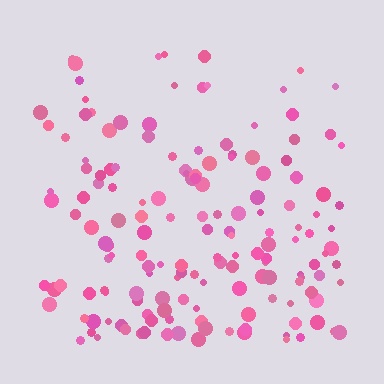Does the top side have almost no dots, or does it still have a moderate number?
Still a moderate number, just noticeably fewer than the bottom.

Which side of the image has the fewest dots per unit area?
The top.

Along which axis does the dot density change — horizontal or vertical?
Vertical.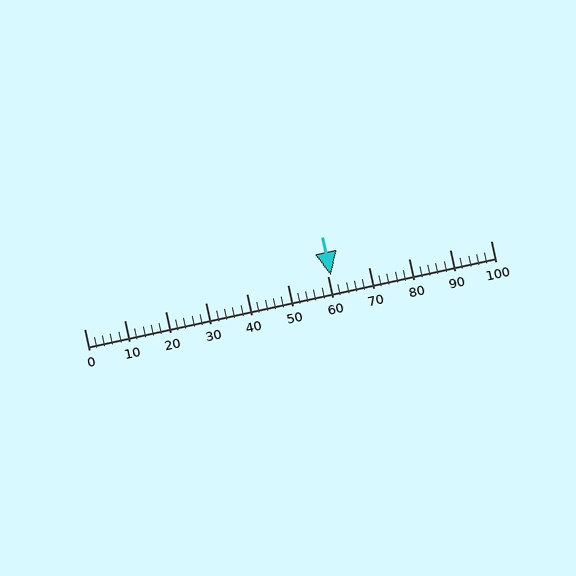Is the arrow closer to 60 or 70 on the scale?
The arrow is closer to 60.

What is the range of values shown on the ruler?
The ruler shows values from 0 to 100.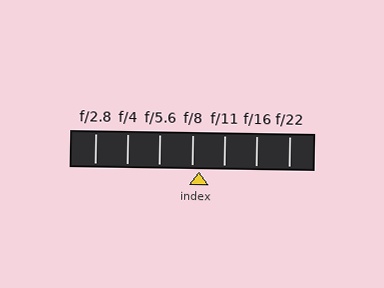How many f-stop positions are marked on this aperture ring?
There are 7 f-stop positions marked.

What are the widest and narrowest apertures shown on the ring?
The widest aperture shown is f/2.8 and the narrowest is f/22.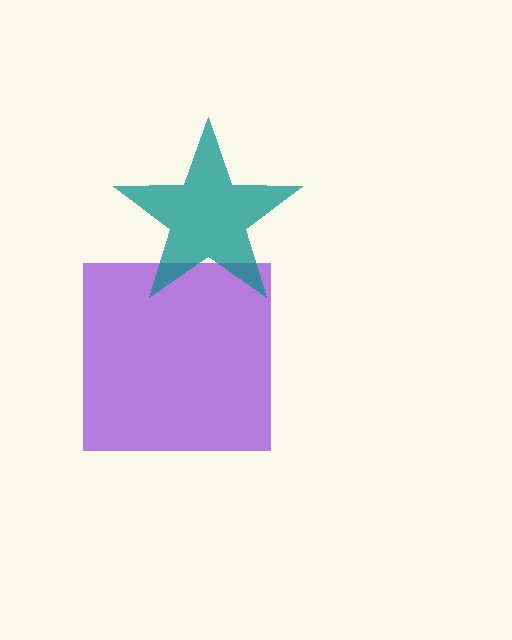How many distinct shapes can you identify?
There are 2 distinct shapes: a purple square, a teal star.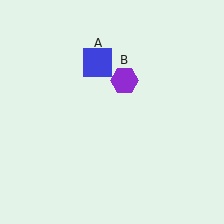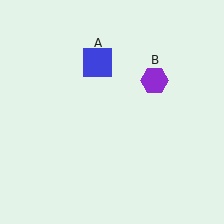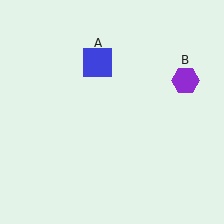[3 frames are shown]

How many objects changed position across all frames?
1 object changed position: purple hexagon (object B).